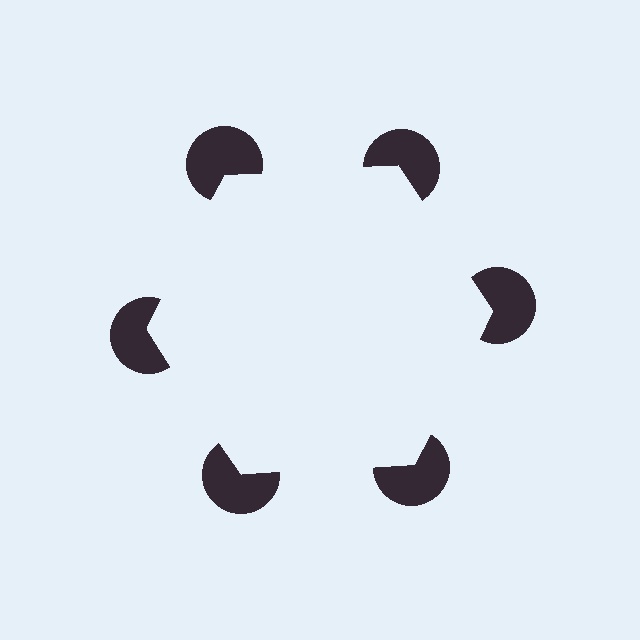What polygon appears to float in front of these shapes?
An illusory hexagon — its edges are inferred from the aligned wedge cuts in the pac-man discs, not physically drawn.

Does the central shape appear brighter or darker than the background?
It typically appears slightly brighter than the background, even though no actual brightness change is drawn.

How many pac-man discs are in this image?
There are 6 — one at each vertex of the illusory hexagon.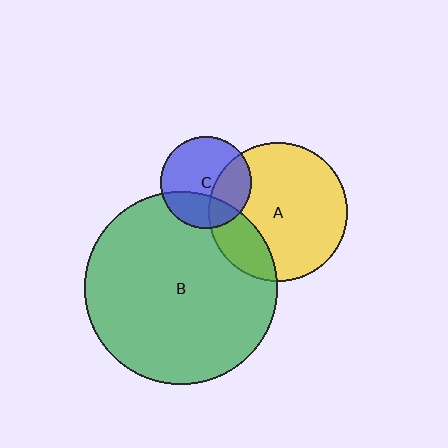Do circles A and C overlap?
Yes.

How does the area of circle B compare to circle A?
Approximately 1.9 times.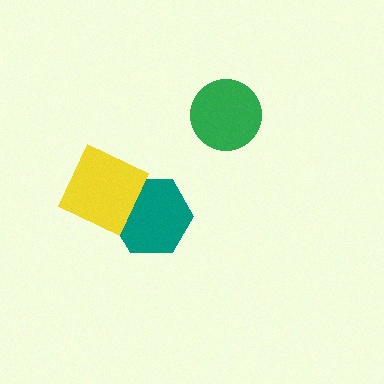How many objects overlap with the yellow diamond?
1 object overlaps with the yellow diamond.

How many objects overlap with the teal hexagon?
1 object overlaps with the teal hexagon.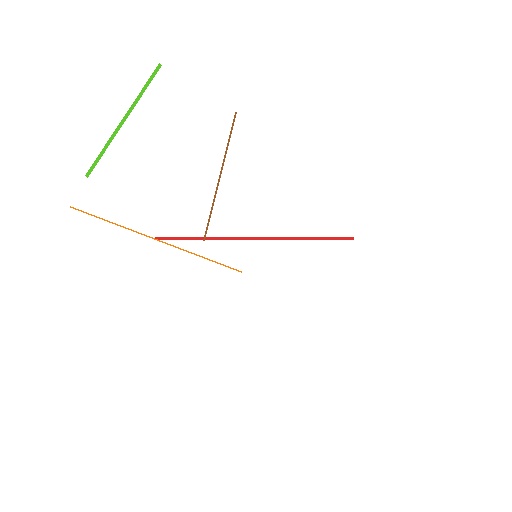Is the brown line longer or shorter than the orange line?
The orange line is longer than the brown line.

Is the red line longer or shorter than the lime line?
The red line is longer than the lime line.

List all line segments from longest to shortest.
From longest to shortest: red, orange, lime, brown.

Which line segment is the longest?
The red line is the longest at approximately 198 pixels.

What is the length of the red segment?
The red segment is approximately 198 pixels long.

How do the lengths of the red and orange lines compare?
The red and orange lines are approximately the same length.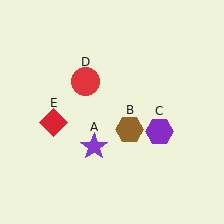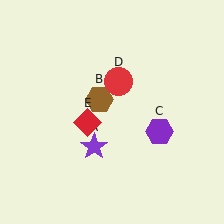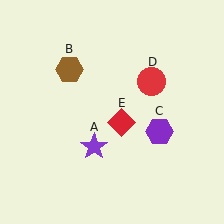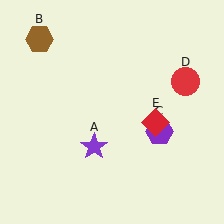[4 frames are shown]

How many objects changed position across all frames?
3 objects changed position: brown hexagon (object B), red circle (object D), red diamond (object E).